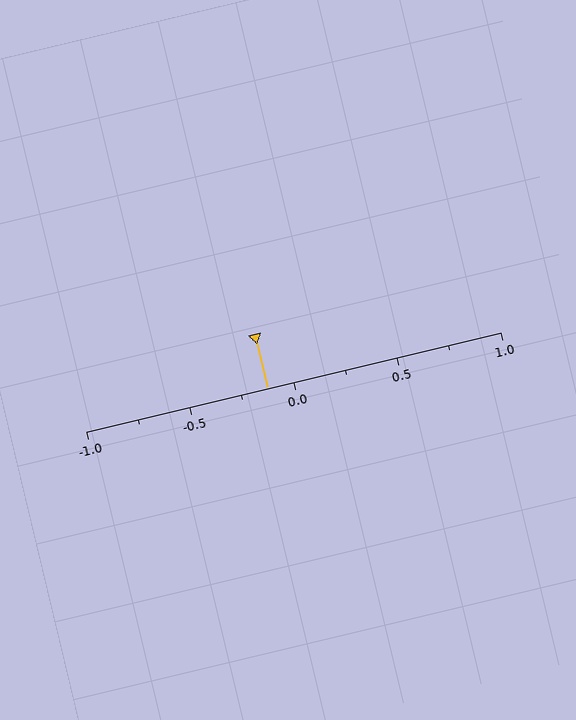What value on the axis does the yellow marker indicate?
The marker indicates approximately -0.12.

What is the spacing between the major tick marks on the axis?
The major ticks are spaced 0.5 apart.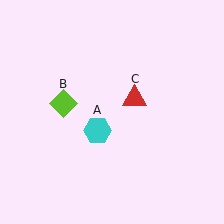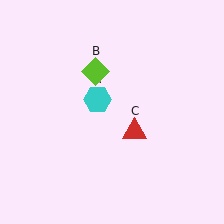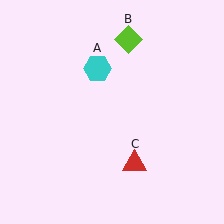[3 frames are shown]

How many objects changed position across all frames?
3 objects changed position: cyan hexagon (object A), lime diamond (object B), red triangle (object C).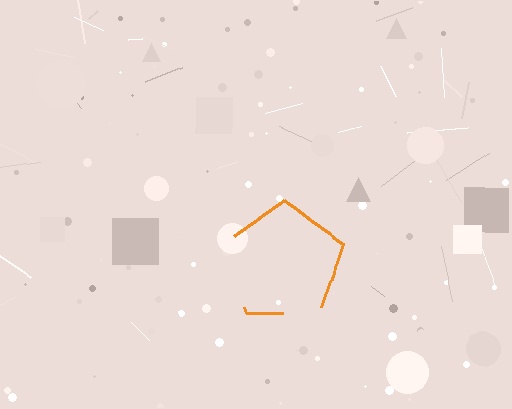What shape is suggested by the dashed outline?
The dashed outline suggests a pentagon.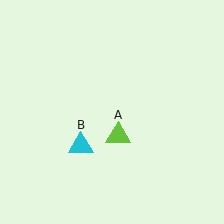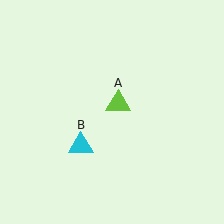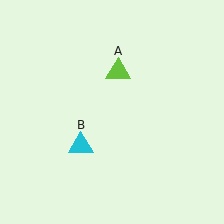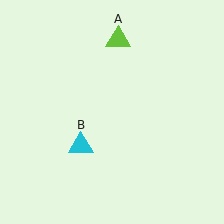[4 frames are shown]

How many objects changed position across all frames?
1 object changed position: lime triangle (object A).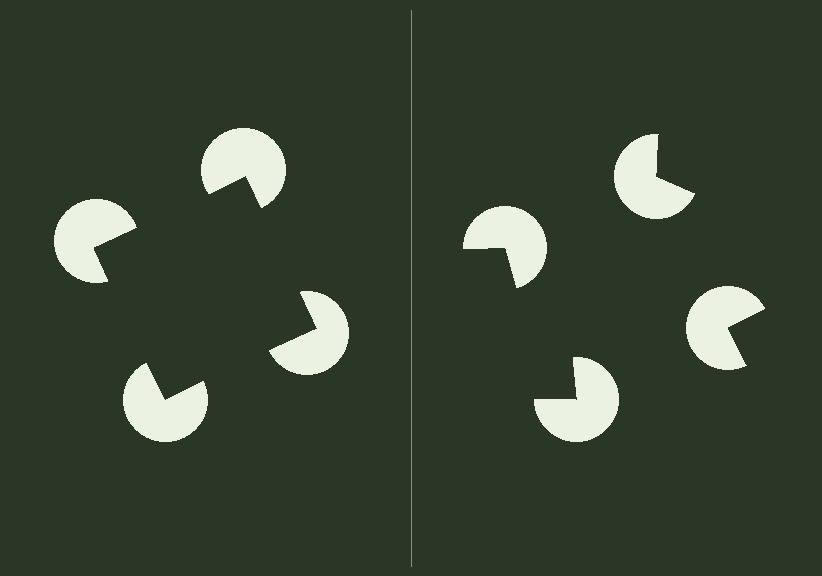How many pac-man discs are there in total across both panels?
8 — 4 on each side.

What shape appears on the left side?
An illusory square.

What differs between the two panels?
The pac-man discs are positioned identically on both sides; only the wedge orientations differ. On the left they align to a square; on the right they are misaligned.